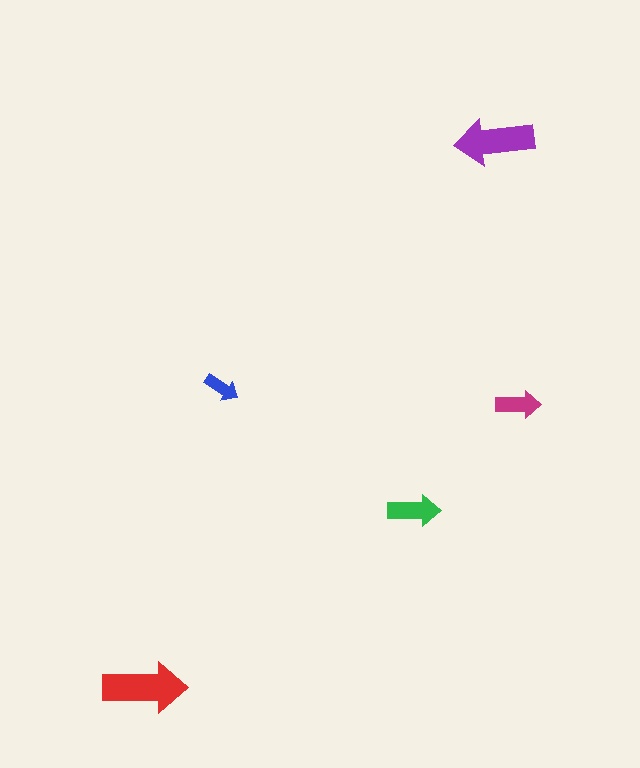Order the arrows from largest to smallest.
the red one, the purple one, the green one, the magenta one, the blue one.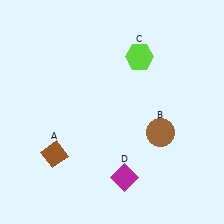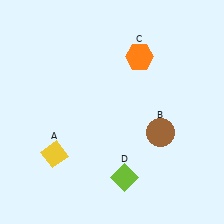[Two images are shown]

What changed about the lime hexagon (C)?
In Image 1, C is lime. In Image 2, it changed to orange.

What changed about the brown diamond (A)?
In Image 1, A is brown. In Image 2, it changed to yellow.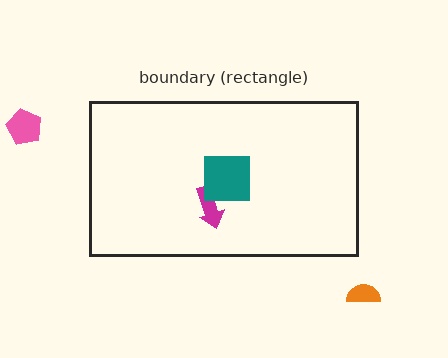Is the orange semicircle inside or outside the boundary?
Outside.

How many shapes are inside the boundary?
2 inside, 2 outside.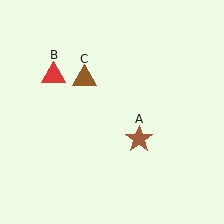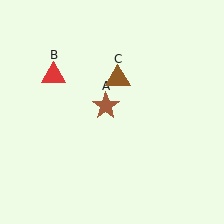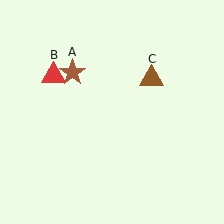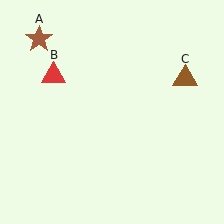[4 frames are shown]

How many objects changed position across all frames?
2 objects changed position: brown star (object A), brown triangle (object C).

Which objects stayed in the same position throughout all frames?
Red triangle (object B) remained stationary.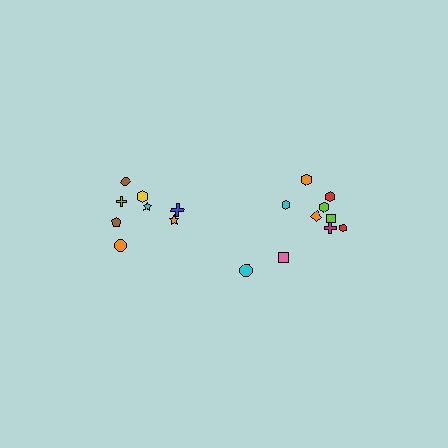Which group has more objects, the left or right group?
The right group.